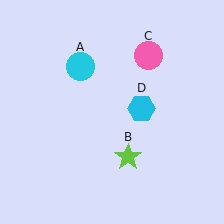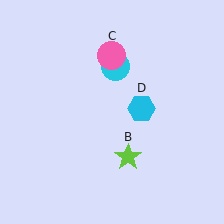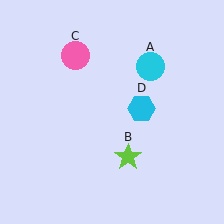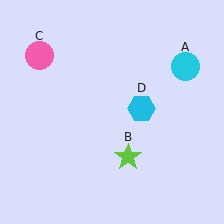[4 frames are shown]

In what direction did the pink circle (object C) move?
The pink circle (object C) moved left.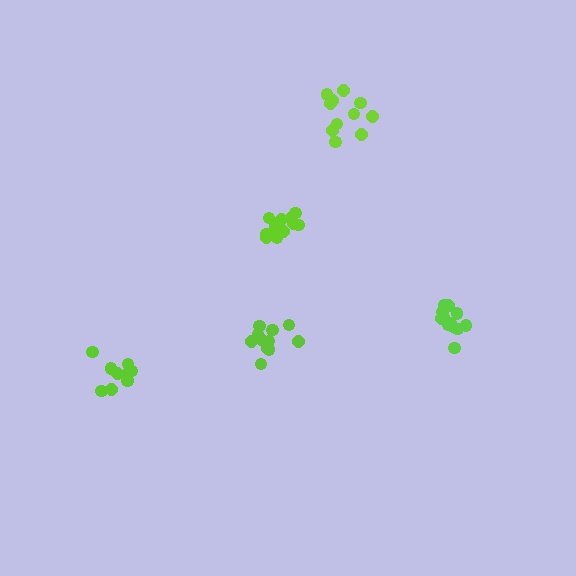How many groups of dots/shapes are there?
There are 5 groups.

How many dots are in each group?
Group 1: 11 dots, Group 2: 10 dots, Group 3: 12 dots, Group 4: 12 dots, Group 5: 11 dots (56 total).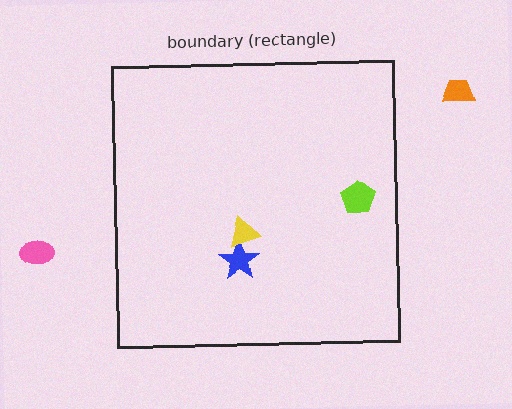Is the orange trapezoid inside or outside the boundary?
Outside.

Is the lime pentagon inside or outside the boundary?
Inside.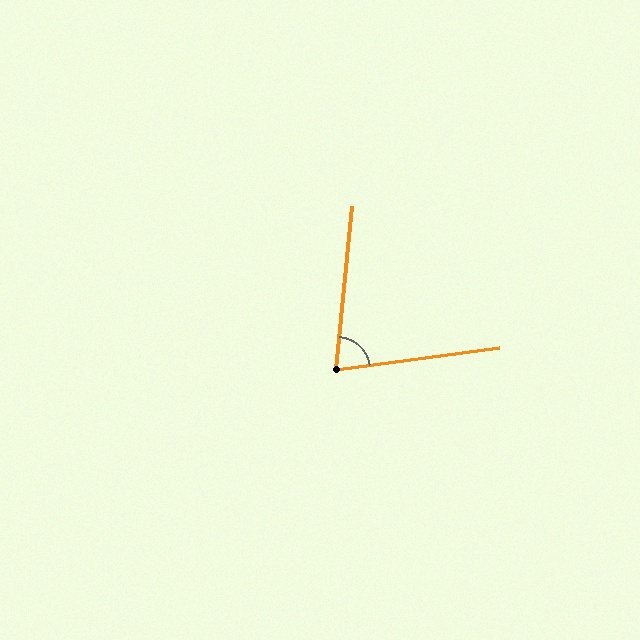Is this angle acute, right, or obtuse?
It is acute.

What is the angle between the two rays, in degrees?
Approximately 77 degrees.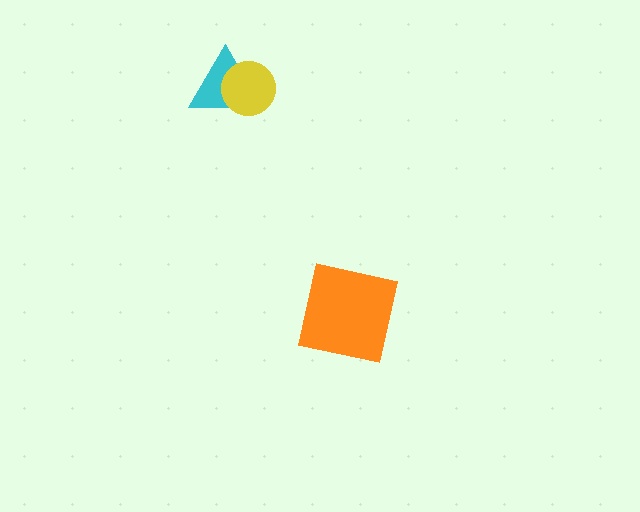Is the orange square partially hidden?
No, no other shape covers it.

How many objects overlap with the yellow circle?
1 object overlaps with the yellow circle.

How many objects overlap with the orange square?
0 objects overlap with the orange square.